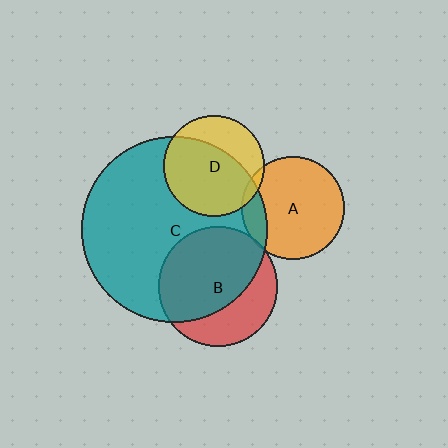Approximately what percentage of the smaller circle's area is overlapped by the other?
Approximately 5%.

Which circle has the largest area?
Circle C (teal).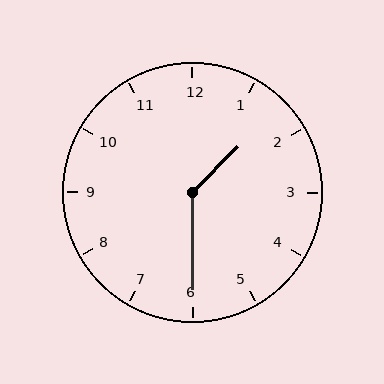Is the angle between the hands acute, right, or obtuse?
It is obtuse.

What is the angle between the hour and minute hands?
Approximately 135 degrees.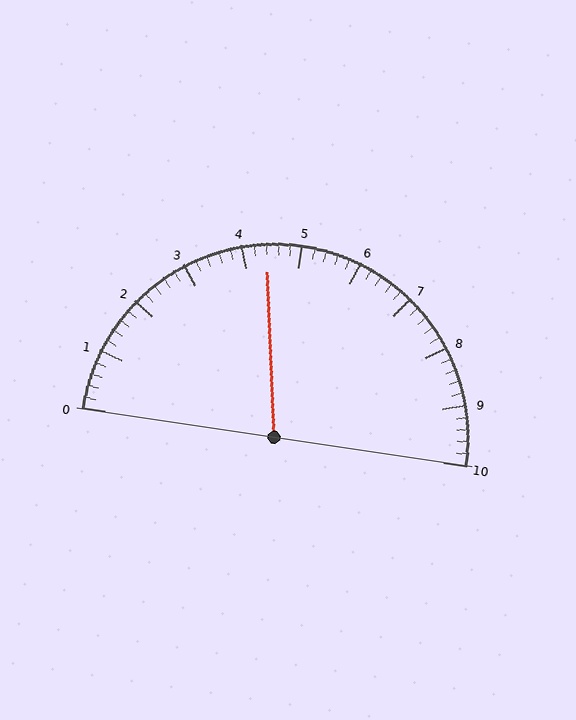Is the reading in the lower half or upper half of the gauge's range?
The reading is in the lower half of the range (0 to 10).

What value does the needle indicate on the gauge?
The needle indicates approximately 4.4.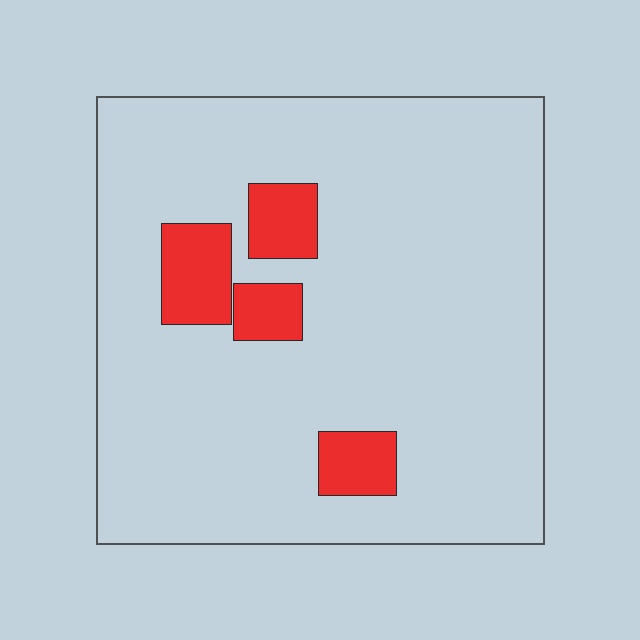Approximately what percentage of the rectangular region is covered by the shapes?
Approximately 10%.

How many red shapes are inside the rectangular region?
4.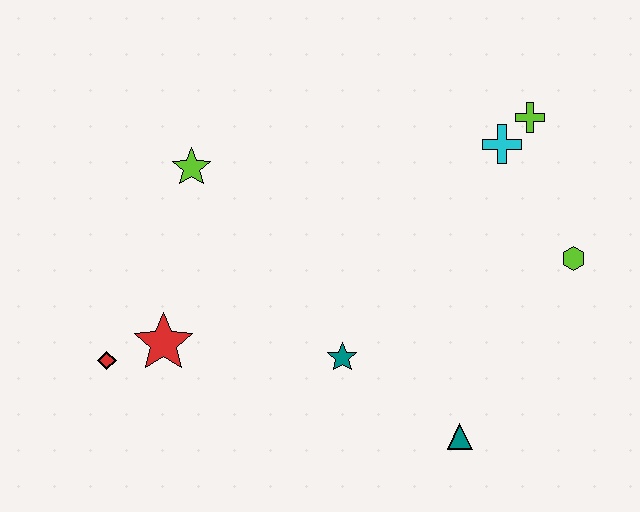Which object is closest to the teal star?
The teal triangle is closest to the teal star.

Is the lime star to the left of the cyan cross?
Yes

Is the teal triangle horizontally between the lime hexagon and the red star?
Yes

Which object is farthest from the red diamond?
The lime cross is farthest from the red diamond.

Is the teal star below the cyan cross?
Yes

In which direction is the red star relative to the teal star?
The red star is to the left of the teal star.